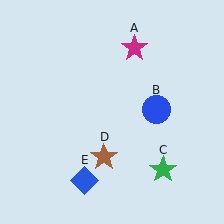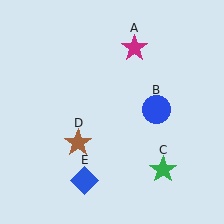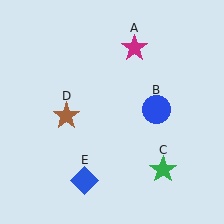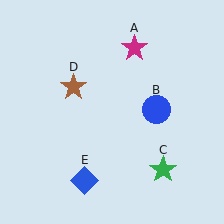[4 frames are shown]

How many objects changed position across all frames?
1 object changed position: brown star (object D).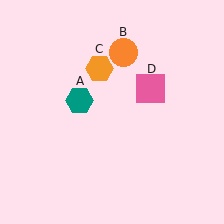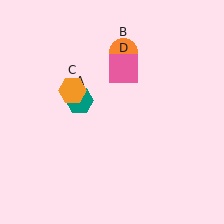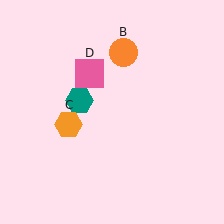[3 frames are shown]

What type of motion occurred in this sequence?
The orange hexagon (object C), pink square (object D) rotated counterclockwise around the center of the scene.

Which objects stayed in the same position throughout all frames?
Teal hexagon (object A) and orange circle (object B) remained stationary.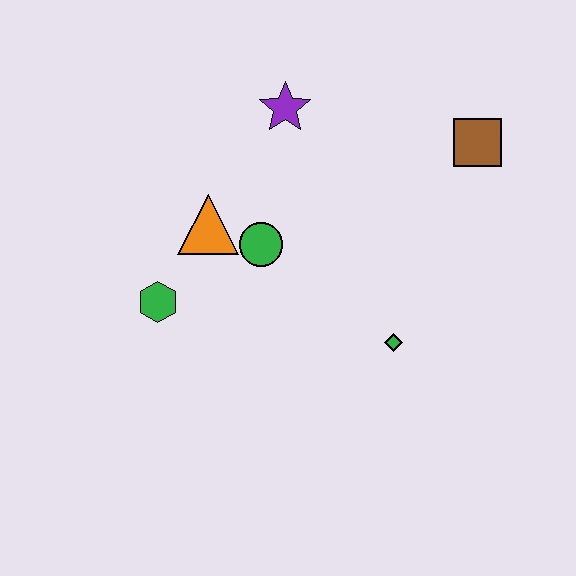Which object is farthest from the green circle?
The brown square is farthest from the green circle.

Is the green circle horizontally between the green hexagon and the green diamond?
Yes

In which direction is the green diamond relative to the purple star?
The green diamond is below the purple star.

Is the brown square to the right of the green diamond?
Yes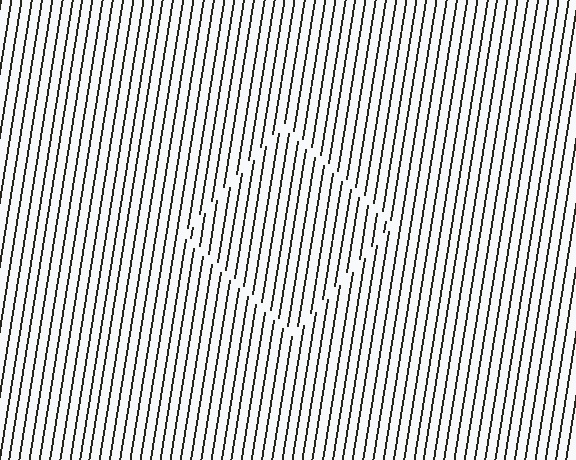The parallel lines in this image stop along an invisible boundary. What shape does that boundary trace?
An illusory square. The interior of the shape contains the same grating, shifted by half a period — the contour is defined by the phase discontinuity where line-ends from the inner and outer gratings abut.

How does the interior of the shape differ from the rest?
The interior of the shape contains the same grating, shifted by half a period — the contour is defined by the phase discontinuity where line-ends from the inner and outer gratings abut.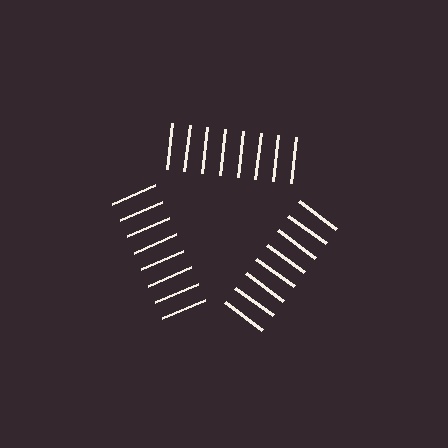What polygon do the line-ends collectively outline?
An illusory triangle — the line segments terminate on its edges but no continuous stroke is drawn.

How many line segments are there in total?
24 — 8 along each of the 3 edges.